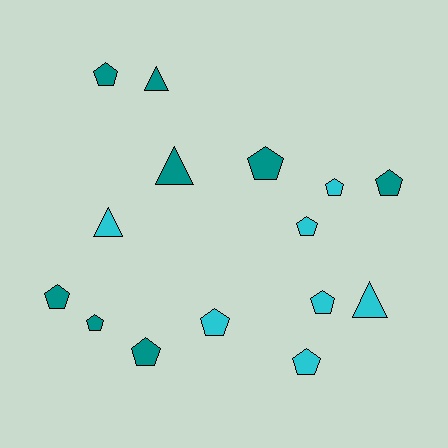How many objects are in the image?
There are 15 objects.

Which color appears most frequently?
Teal, with 8 objects.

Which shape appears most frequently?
Pentagon, with 11 objects.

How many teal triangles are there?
There are 2 teal triangles.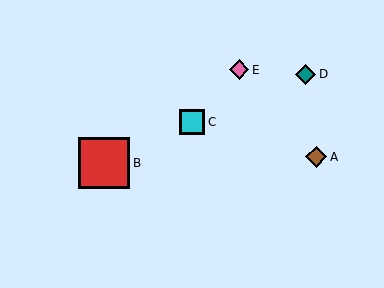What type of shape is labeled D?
Shape D is a teal diamond.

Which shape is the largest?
The red square (labeled B) is the largest.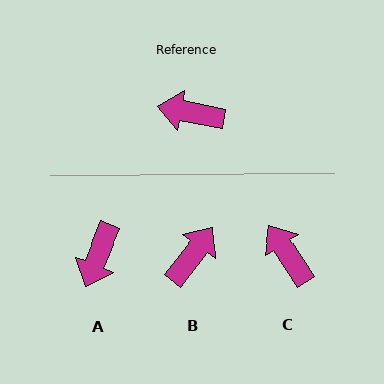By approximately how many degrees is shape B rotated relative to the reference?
Approximately 117 degrees clockwise.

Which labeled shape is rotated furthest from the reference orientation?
B, about 117 degrees away.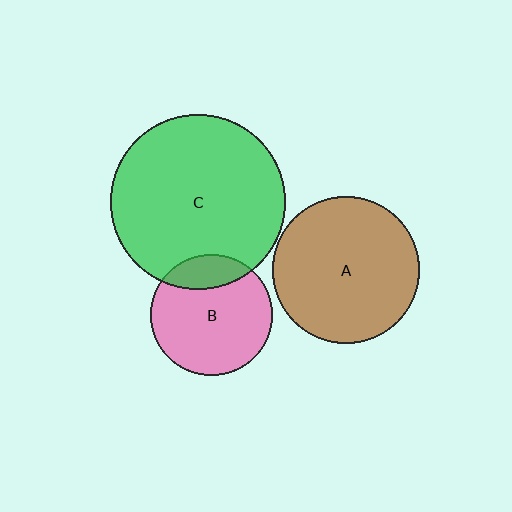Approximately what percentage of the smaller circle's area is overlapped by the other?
Approximately 20%.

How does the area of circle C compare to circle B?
Approximately 2.1 times.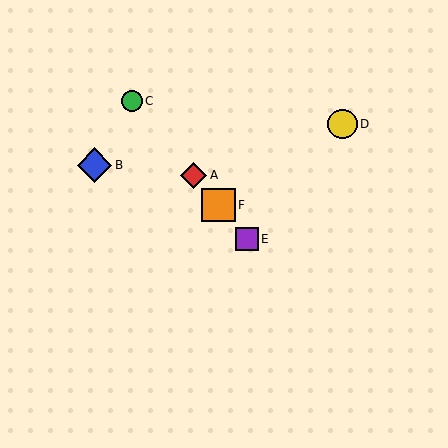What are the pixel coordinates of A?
Object A is at (194, 175).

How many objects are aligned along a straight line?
4 objects (A, C, E, F) are aligned along a straight line.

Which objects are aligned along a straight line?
Objects A, C, E, F are aligned along a straight line.